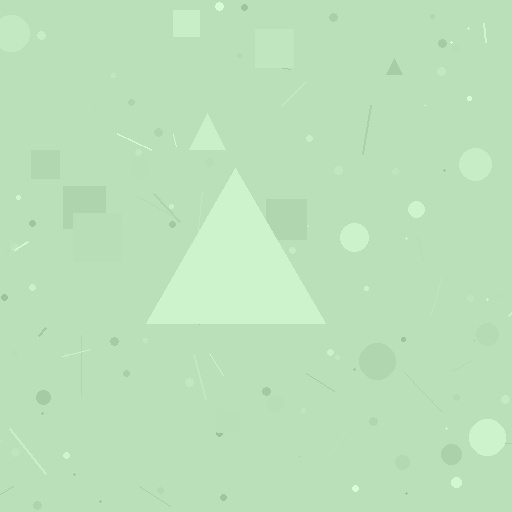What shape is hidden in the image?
A triangle is hidden in the image.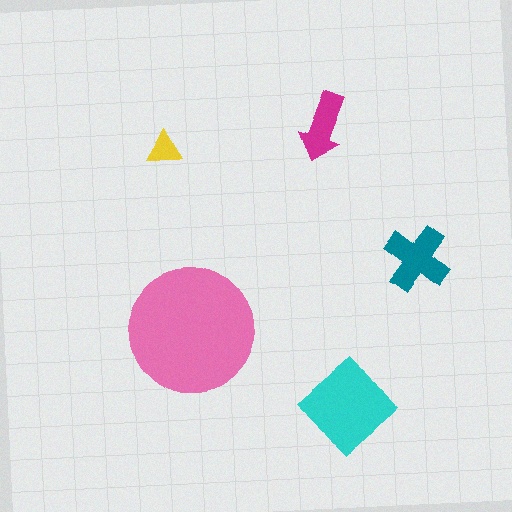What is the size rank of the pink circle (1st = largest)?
1st.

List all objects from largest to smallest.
The pink circle, the cyan diamond, the teal cross, the magenta arrow, the yellow triangle.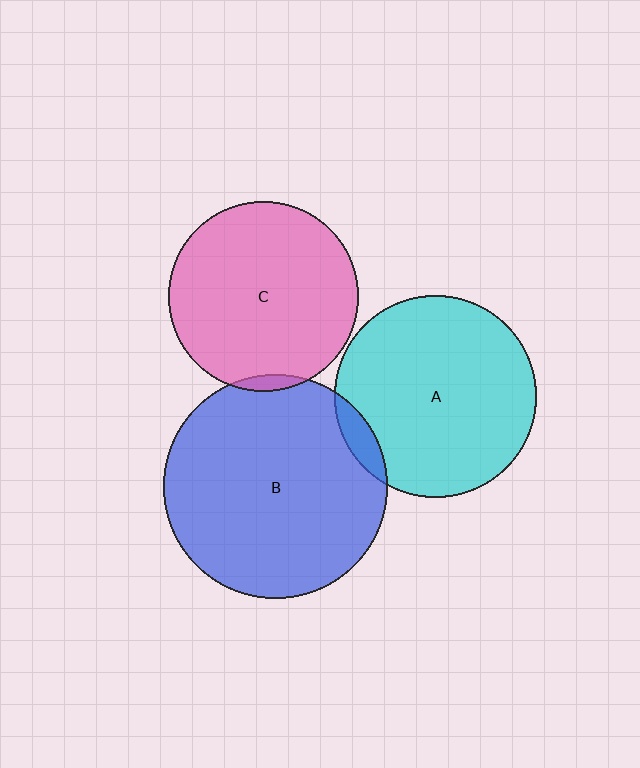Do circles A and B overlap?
Yes.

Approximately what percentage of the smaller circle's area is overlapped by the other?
Approximately 5%.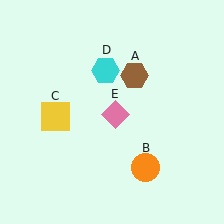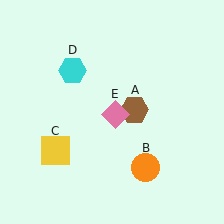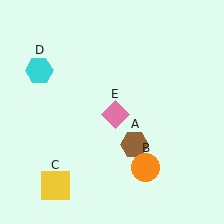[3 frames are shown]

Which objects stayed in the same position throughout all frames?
Orange circle (object B) and pink diamond (object E) remained stationary.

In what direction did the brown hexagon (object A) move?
The brown hexagon (object A) moved down.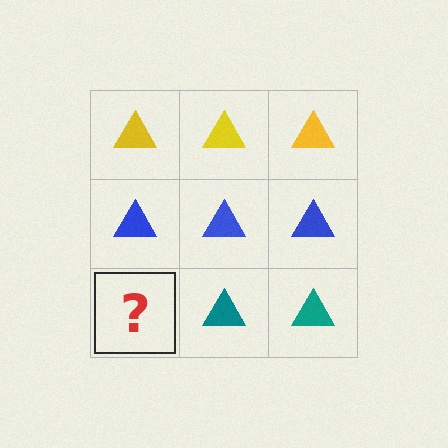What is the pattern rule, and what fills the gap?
The rule is that each row has a consistent color. The gap should be filled with a teal triangle.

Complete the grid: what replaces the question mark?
The question mark should be replaced with a teal triangle.